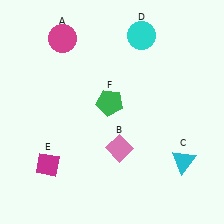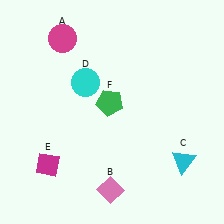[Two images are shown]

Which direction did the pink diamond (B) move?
The pink diamond (B) moved down.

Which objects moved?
The objects that moved are: the pink diamond (B), the cyan circle (D).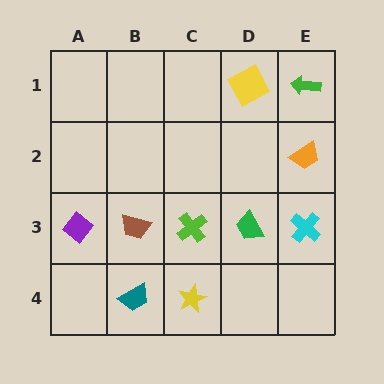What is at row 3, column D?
A green trapezoid.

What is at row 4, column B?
A teal trapezoid.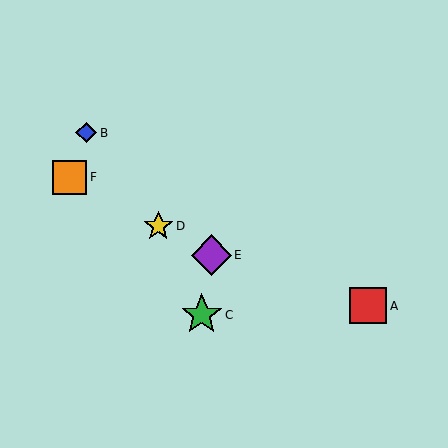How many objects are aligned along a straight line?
3 objects (D, E, F) are aligned along a straight line.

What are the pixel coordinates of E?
Object E is at (211, 255).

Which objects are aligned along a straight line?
Objects D, E, F are aligned along a straight line.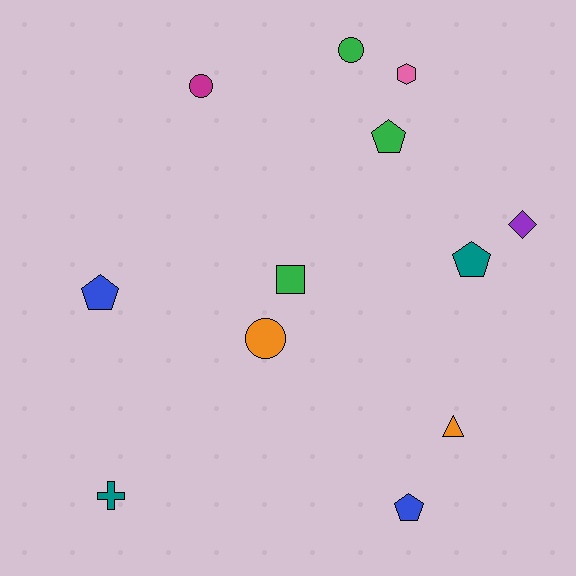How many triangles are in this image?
There is 1 triangle.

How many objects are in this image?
There are 12 objects.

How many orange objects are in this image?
There are 2 orange objects.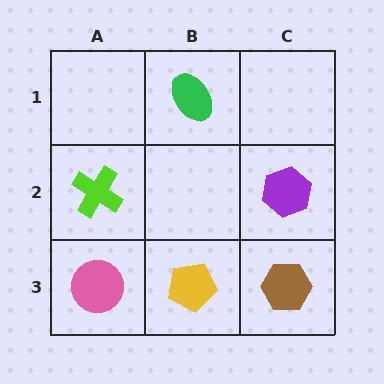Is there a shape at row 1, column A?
No, that cell is empty.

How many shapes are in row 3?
3 shapes.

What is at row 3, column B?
A yellow pentagon.